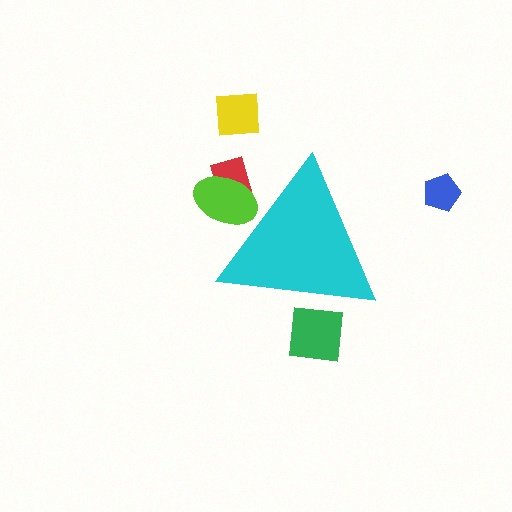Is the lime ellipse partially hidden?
Yes, the lime ellipse is partially hidden behind the cyan triangle.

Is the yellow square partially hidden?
No, the yellow square is fully visible.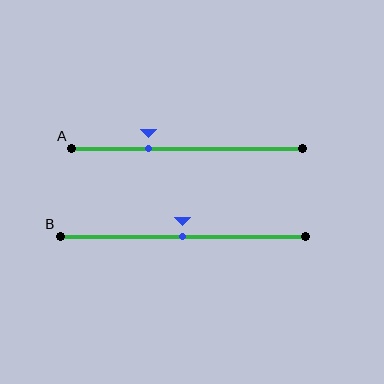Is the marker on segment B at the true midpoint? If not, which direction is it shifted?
Yes, the marker on segment B is at the true midpoint.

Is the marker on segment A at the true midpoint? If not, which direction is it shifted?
No, the marker on segment A is shifted to the left by about 16% of the segment length.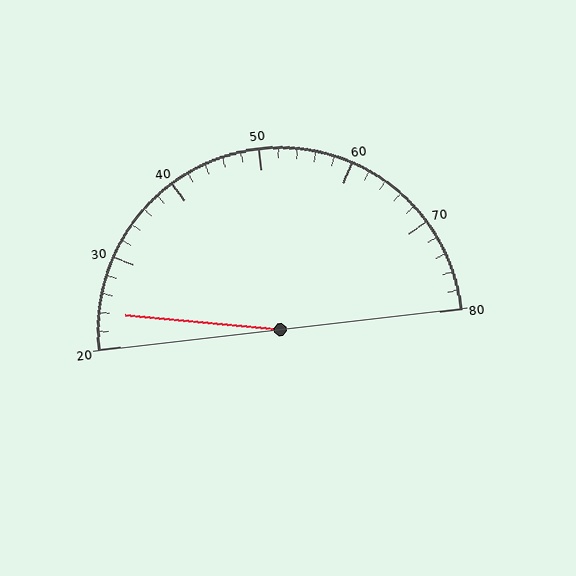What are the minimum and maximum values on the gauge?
The gauge ranges from 20 to 80.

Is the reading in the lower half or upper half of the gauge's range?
The reading is in the lower half of the range (20 to 80).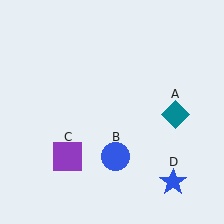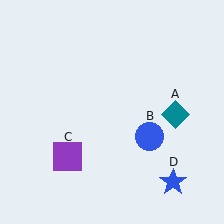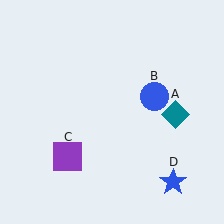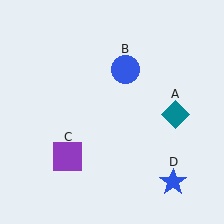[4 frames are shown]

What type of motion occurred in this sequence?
The blue circle (object B) rotated counterclockwise around the center of the scene.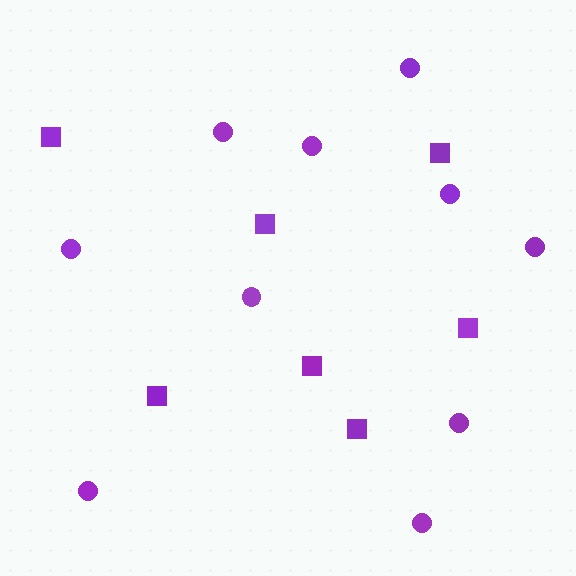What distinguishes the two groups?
There are 2 groups: one group of circles (10) and one group of squares (7).